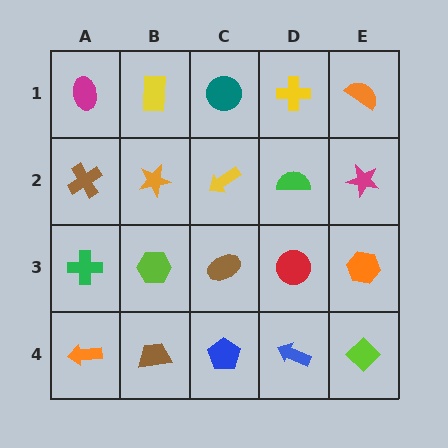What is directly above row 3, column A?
A brown cross.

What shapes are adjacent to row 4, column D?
A red circle (row 3, column D), a blue pentagon (row 4, column C), a lime diamond (row 4, column E).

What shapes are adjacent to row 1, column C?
A yellow arrow (row 2, column C), a yellow rectangle (row 1, column B), a yellow cross (row 1, column D).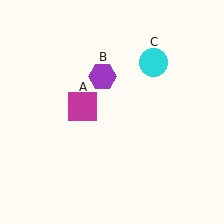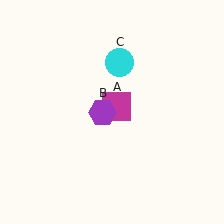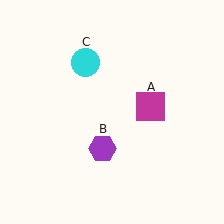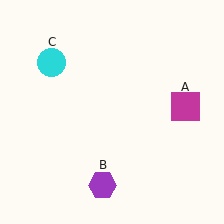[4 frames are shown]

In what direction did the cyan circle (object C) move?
The cyan circle (object C) moved left.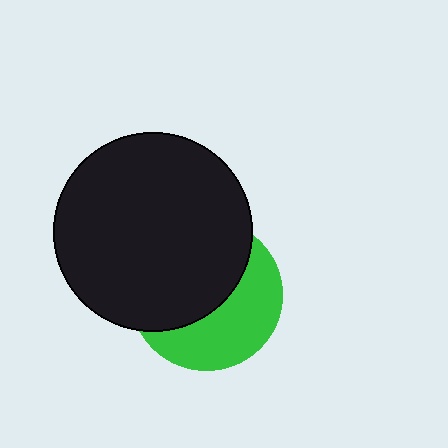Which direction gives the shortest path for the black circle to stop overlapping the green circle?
Moving toward the upper-left gives the shortest separation.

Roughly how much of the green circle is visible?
A small part of it is visible (roughly 44%).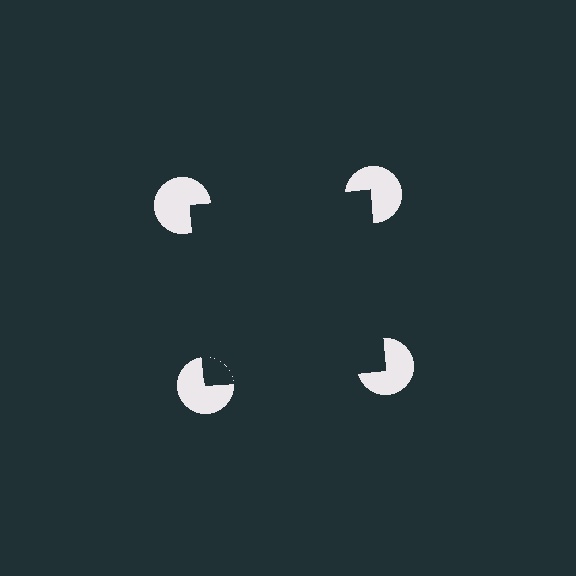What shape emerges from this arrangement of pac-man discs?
An illusory square — its edges are inferred from the aligned wedge cuts in the pac-man discs, not physically drawn.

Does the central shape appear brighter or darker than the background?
It typically appears slightly darker than the background, even though no actual brightness change is drawn.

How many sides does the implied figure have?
4 sides.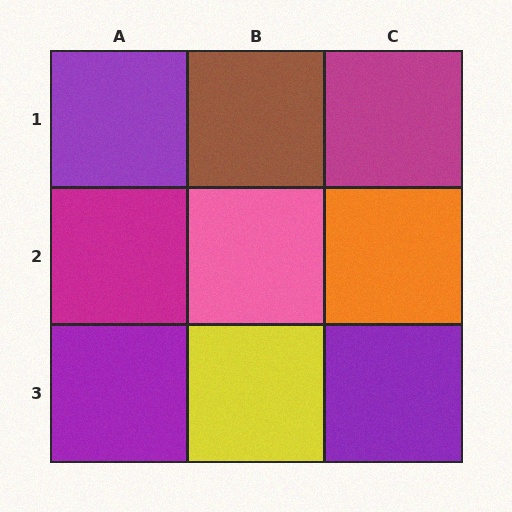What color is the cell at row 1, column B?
Brown.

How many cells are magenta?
2 cells are magenta.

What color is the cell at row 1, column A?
Purple.